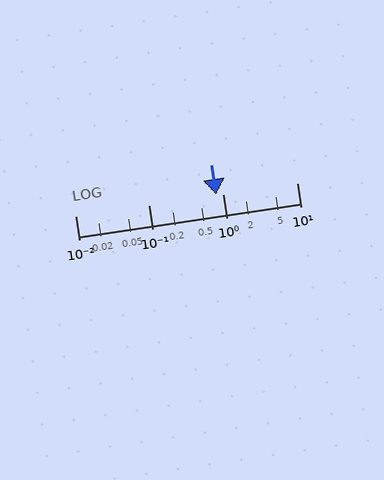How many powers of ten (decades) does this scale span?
The scale spans 3 decades, from 0.01 to 10.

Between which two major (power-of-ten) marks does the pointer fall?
The pointer is between 0.1 and 1.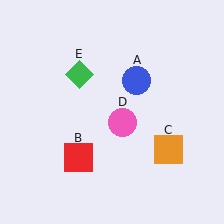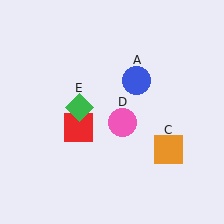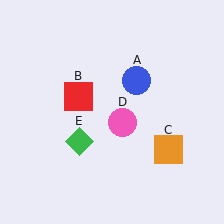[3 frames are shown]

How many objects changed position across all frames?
2 objects changed position: red square (object B), green diamond (object E).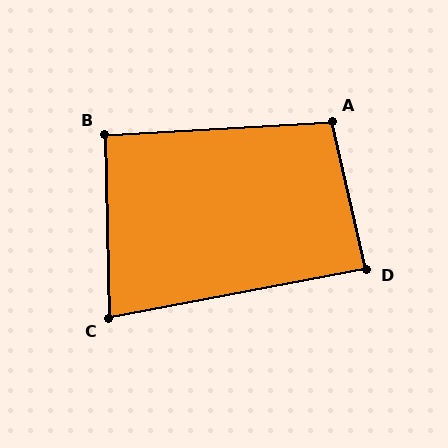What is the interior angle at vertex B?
Approximately 92 degrees (approximately right).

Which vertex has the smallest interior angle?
C, at approximately 80 degrees.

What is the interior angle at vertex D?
Approximately 88 degrees (approximately right).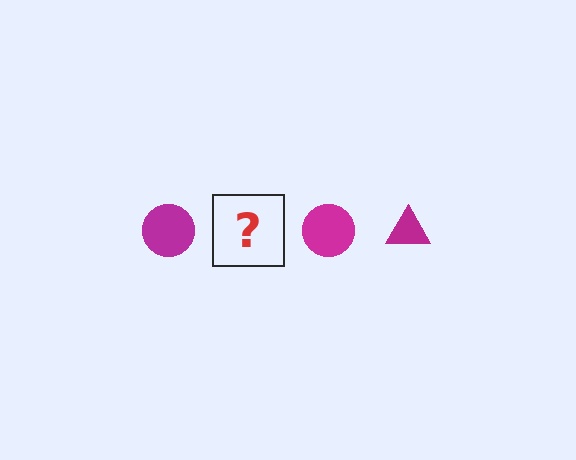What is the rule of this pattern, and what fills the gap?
The rule is that the pattern cycles through circle, triangle shapes in magenta. The gap should be filled with a magenta triangle.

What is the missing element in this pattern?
The missing element is a magenta triangle.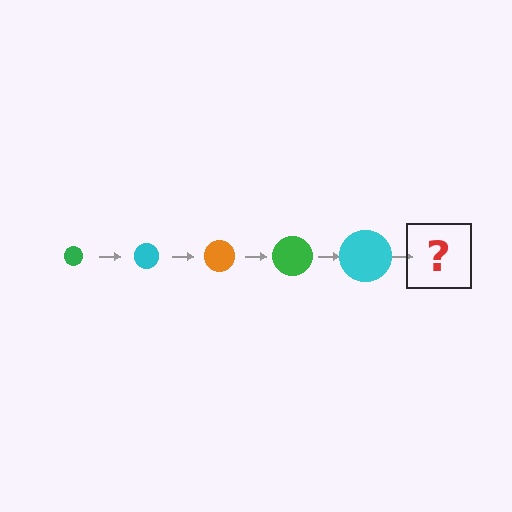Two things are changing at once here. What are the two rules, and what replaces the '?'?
The two rules are that the circle grows larger each step and the color cycles through green, cyan, and orange. The '?' should be an orange circle, larger than the previous one.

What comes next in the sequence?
The next element should be an orange circle, larger than the previous one.